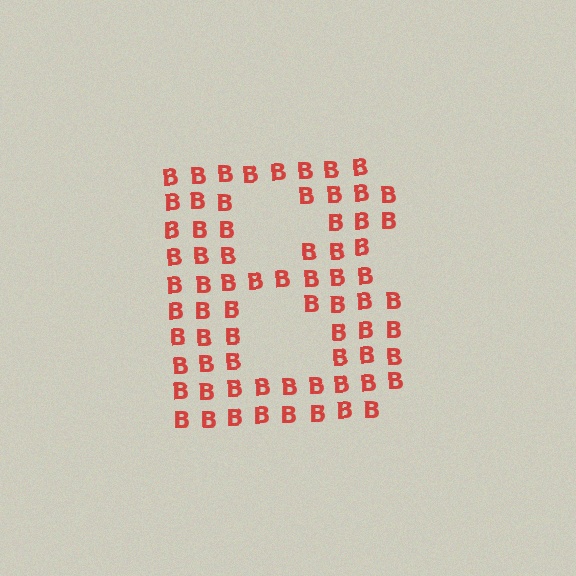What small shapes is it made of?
It is made of small letter B's.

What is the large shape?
The large shape is the letter B.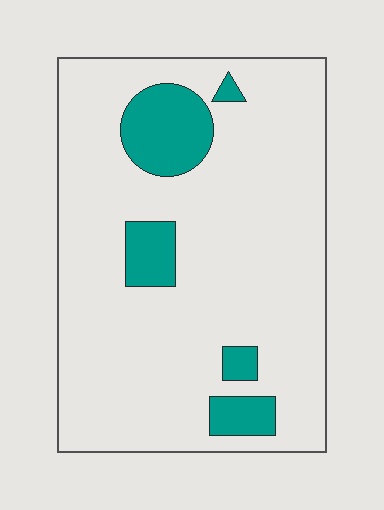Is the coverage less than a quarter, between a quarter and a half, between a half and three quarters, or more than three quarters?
Less than a quarter.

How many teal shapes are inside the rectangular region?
5.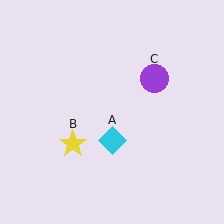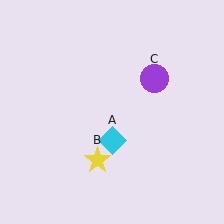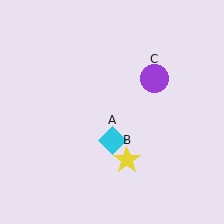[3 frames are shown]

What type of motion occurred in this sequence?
The yellow star (object B) rotated counterclockwise around the center of the scene.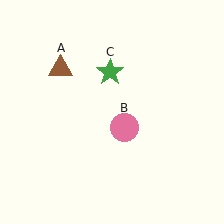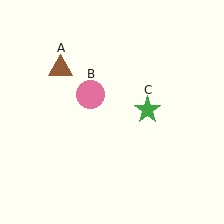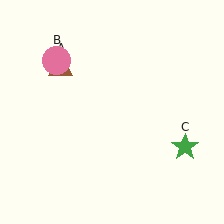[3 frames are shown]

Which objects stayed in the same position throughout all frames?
Brown triangle (object A) remained stationary.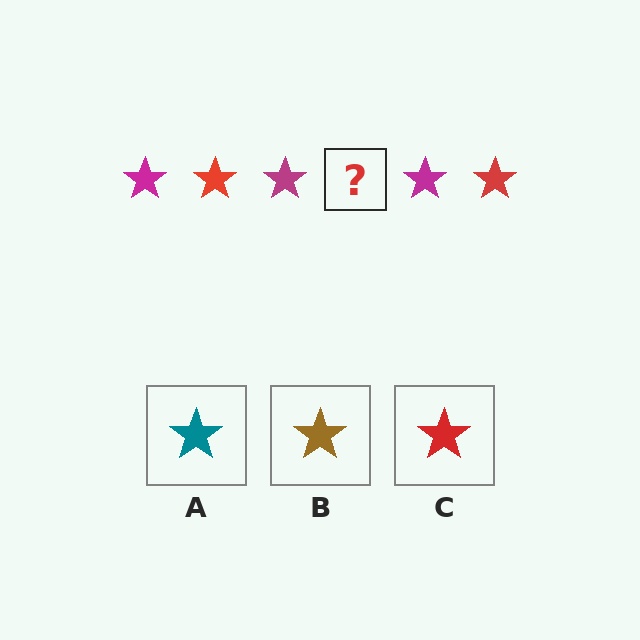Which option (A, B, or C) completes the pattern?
C.